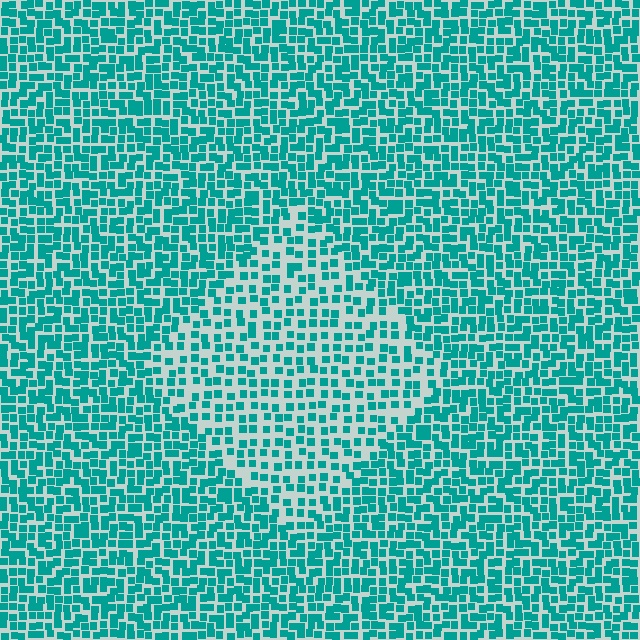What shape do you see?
I see a diamond.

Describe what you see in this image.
The image contains small teal elements arranged at two different densities. A diamond-shaped region is visible where the elements are less densely packed than the surrounding area.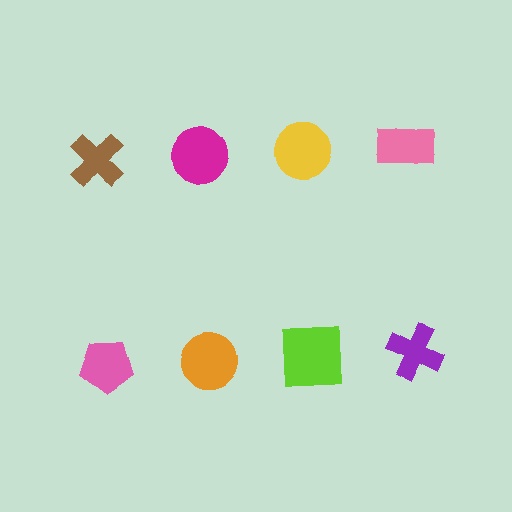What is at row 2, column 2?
An orange circle.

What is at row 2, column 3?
A lime square.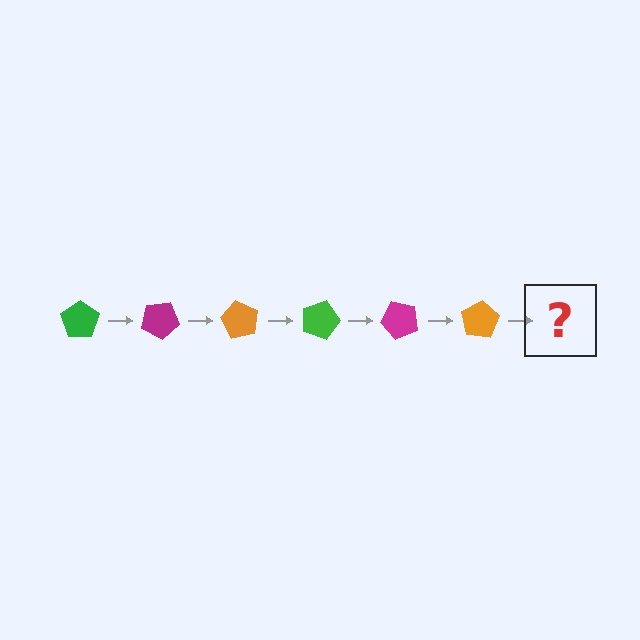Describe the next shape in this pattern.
It should be a green pentagon, rotated 180 degrees from the start.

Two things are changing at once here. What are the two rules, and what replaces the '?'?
The two rules are that it rotates 30 degrees each step and the color cycles through green, magenta, and orange. The '?' should be a green pentagon, rotated 180 degrees from the start.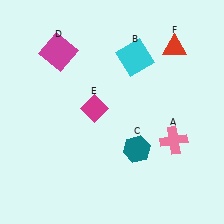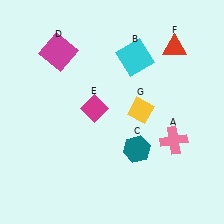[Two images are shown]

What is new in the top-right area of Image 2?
A yellow diamond (G) was added in the top-right area of Image 2.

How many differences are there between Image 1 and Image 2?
There is 1 difference between the two images.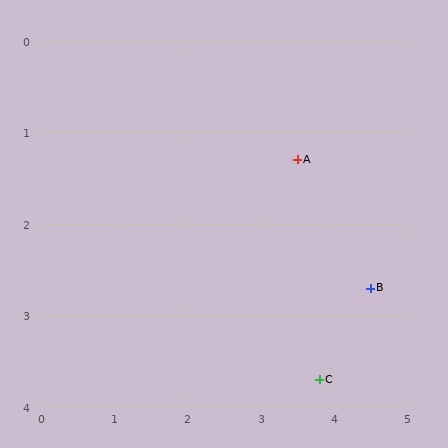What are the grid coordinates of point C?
Point C is at approximately (3.8, 3.7).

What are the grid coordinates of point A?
Point A is at approximately (3.5, 1.3).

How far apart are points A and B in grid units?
Points A and B are about 1.7 grid units apart.